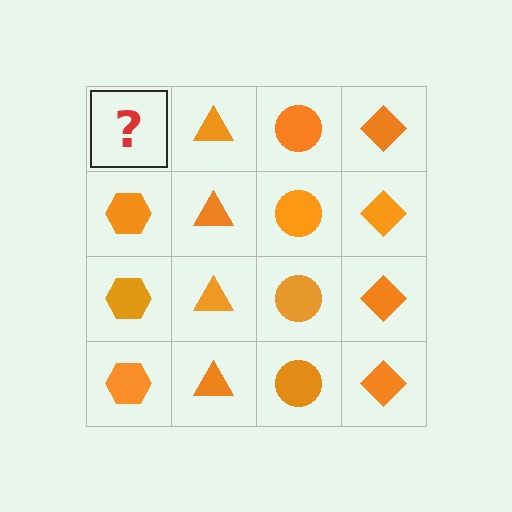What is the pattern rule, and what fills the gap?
The rule is that each column has a consistent shape. The gap should be filled with an orange hexagon.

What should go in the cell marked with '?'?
The missing cell should contain an orange hexagon.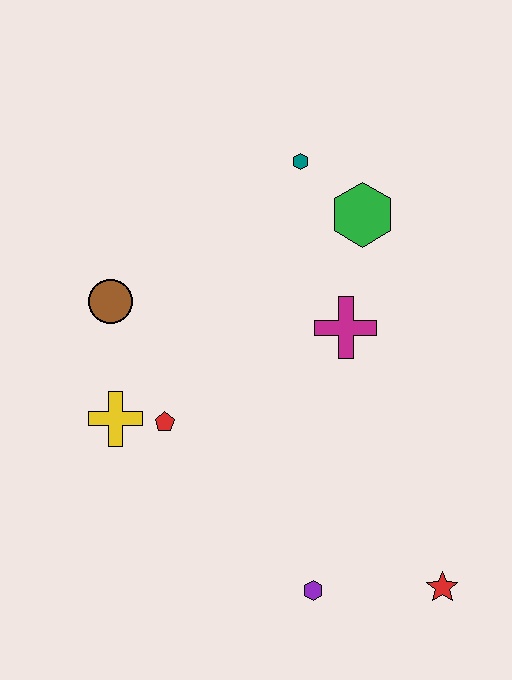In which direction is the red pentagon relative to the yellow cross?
The red pentagon is to the right of the yellow cross.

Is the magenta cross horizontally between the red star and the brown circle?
Yes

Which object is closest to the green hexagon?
The teal hexagon is closest to the green hexagon.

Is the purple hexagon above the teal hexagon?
No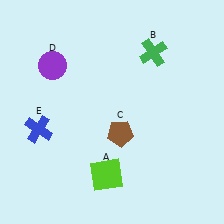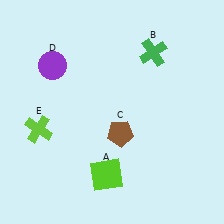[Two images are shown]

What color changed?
The cross (E) changed from blue in Image 1 to lime in Image 2.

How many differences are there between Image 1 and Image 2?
There is 1 difference between the two images.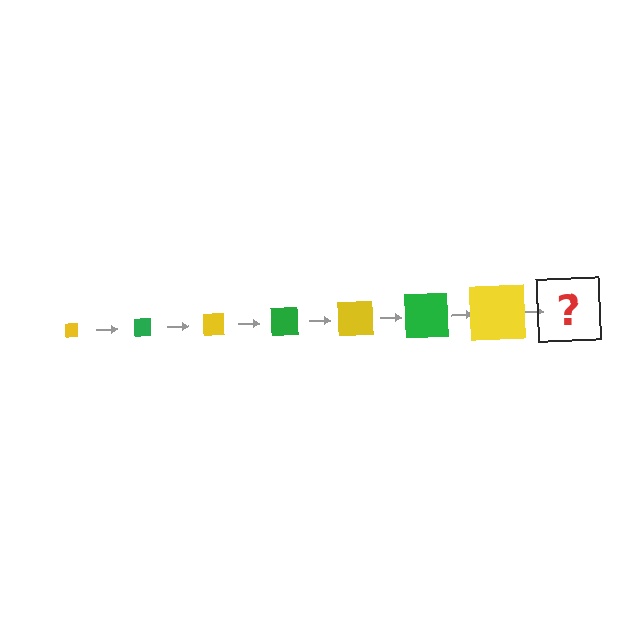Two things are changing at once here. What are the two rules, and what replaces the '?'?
The two rules are that the square grows larger each step and the color cycles through yellow and green. The '?' should be a green square, larger than the previous one.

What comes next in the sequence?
The next element should be a green square, larger than the previous one.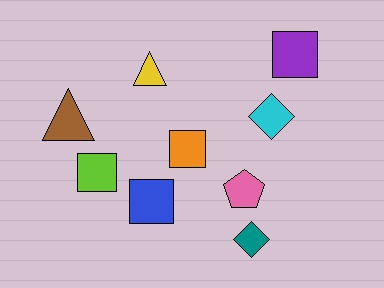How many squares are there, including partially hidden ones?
There are 4 squares.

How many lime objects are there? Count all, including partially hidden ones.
There is 1 lime object.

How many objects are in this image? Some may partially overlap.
There are 9 objects.